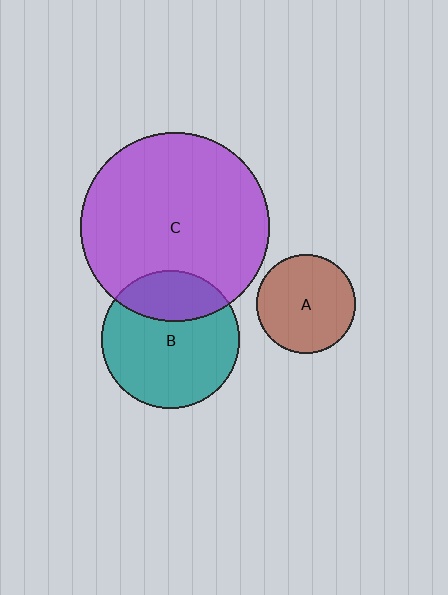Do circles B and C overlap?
Yes.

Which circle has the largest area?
Circle C (purple).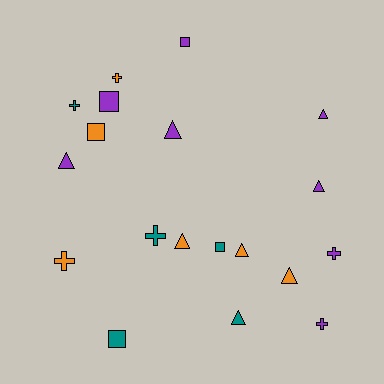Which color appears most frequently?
Purple, with 8 objects.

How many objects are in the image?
There are 19 objects.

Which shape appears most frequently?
Triangle, with 8 objects.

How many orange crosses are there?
There are 2 orange crosses.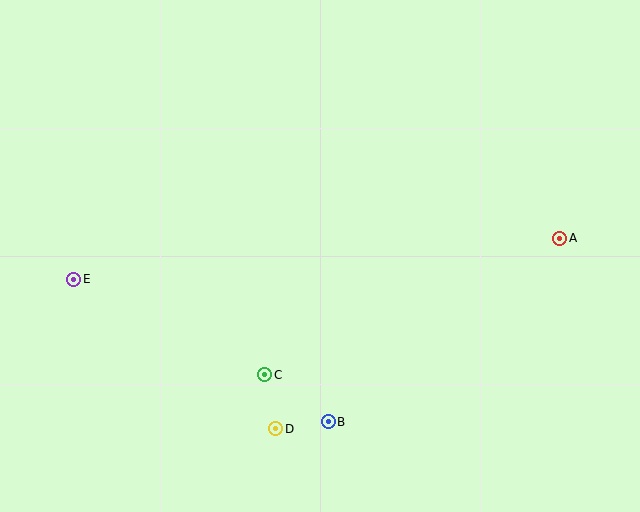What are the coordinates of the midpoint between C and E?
The midpoint between C and E is at (169, 327).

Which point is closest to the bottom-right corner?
Point A is closest to the bottom-right corner.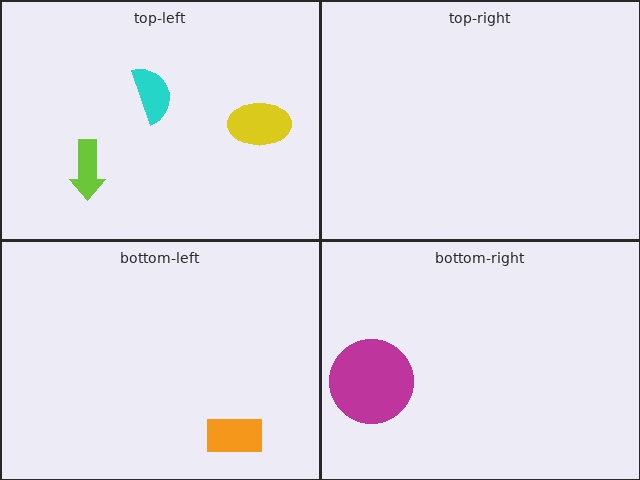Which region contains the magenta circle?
The bottom-right region.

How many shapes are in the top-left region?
3.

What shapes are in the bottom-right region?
The magenta circle.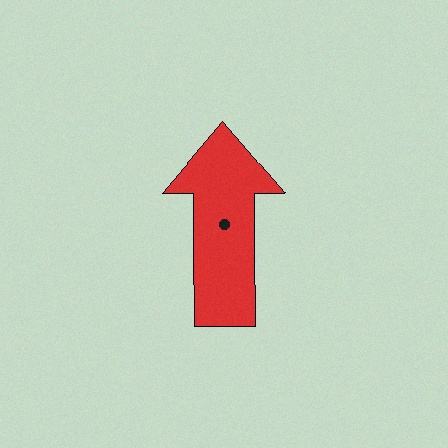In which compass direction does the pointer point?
North.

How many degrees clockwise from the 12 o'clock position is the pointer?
Approximately 360 degrees.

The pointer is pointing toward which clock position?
Roughly 12 o'clock.